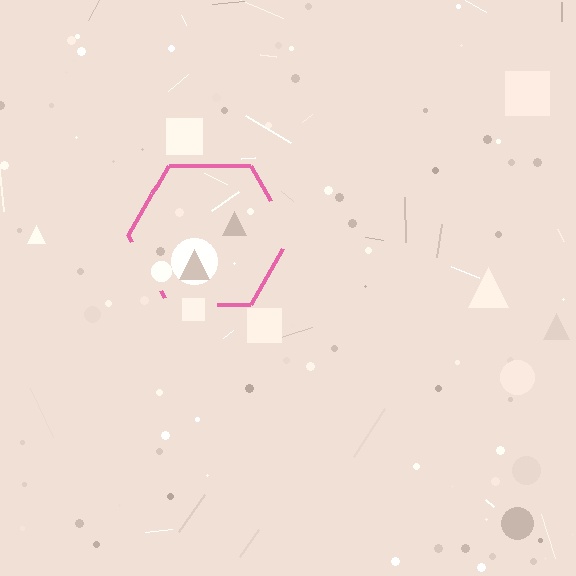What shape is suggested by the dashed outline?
The dashed outline suggests a hexagon.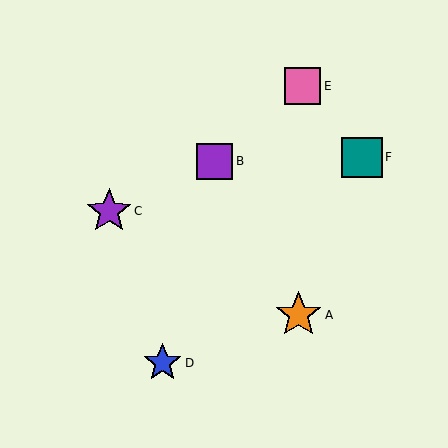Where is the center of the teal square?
The center of the teal square is at (362, 157).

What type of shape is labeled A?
Shape A is an orange star.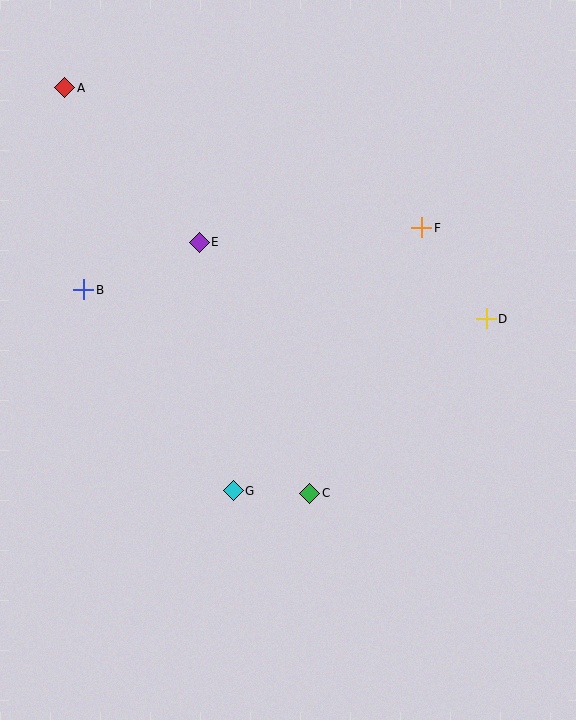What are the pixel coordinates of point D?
Point D is at (486, 319).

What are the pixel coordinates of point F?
Point F is at (422, 228).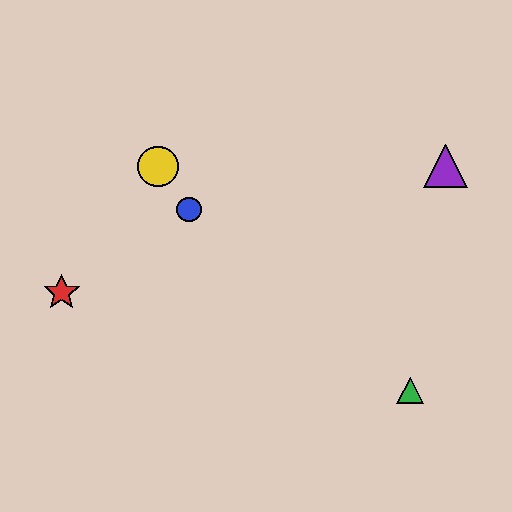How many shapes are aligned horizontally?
2 shapes (the yellow circle, the purple triangle) are aligned horizontally.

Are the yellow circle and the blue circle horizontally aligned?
No, the yellow circle is at y≈166 and the blue circle is at y≈210.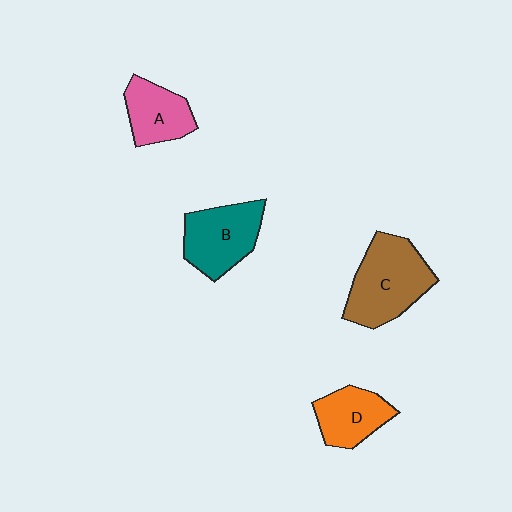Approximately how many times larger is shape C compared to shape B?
Approximately 1.2 times.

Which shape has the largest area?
Shape C (brown).